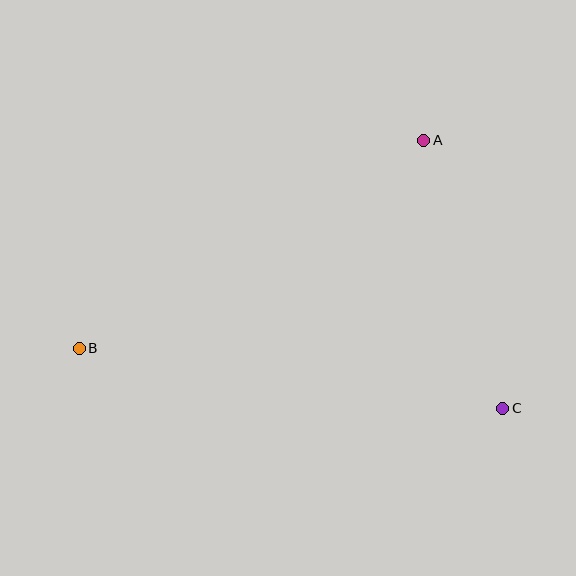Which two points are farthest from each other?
Points B and C are farthest from each other.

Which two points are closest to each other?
Points A and C are closest to each other.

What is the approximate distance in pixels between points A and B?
The distance between A and B is approximately 402 pixels.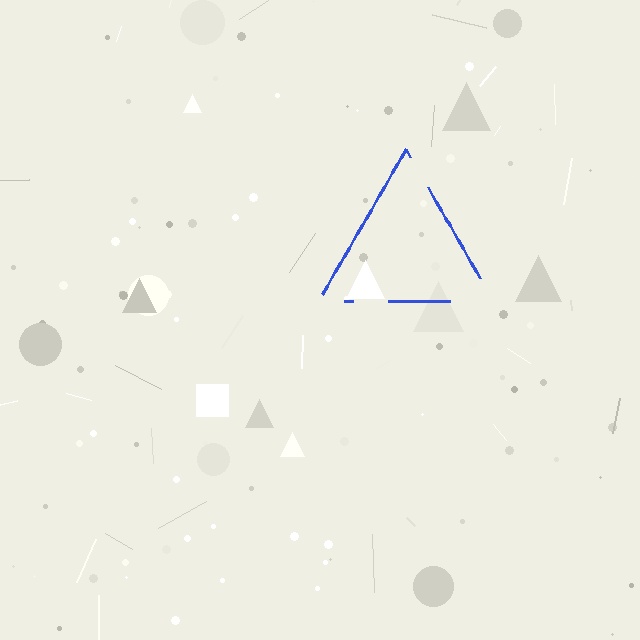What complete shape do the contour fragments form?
The contour fragments form a triangle.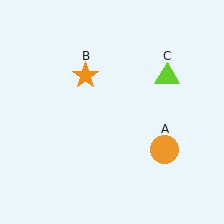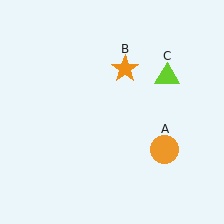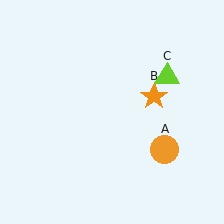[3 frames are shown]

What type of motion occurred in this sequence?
The orange star (object B) rotated clockwise around the center of the scene.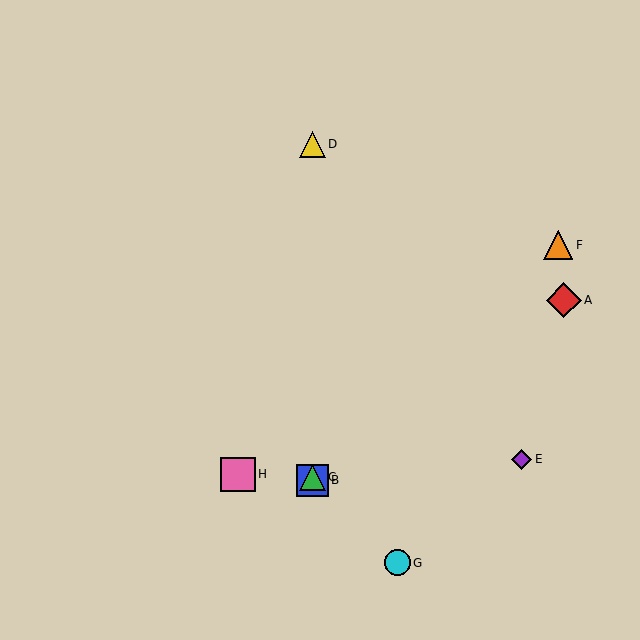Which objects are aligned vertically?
Objects B, C, D are aligned vertically.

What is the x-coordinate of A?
Object A is at x≈564.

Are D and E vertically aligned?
No, D is at x≈312 and E is at x≈522.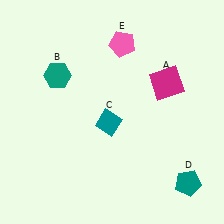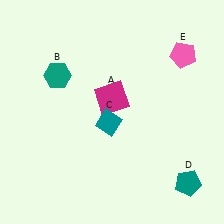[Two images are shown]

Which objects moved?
The objects that moved are: the magenta square (A), the pink pentagon (E).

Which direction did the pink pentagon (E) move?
The pink pentagon (E) moved right.